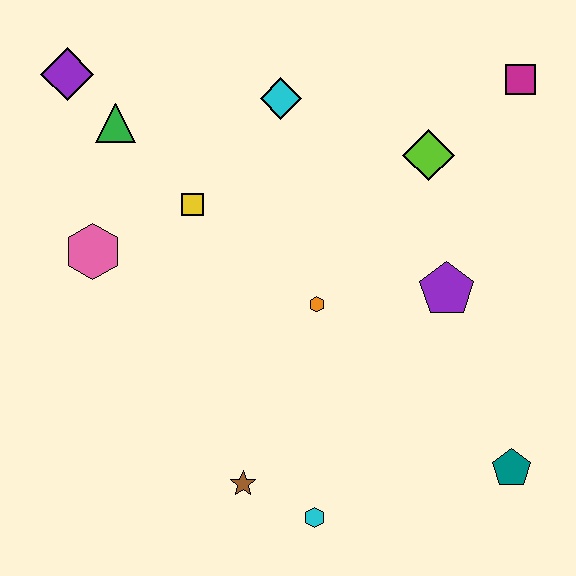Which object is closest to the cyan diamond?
The yellow square is closest to the cyan diamond.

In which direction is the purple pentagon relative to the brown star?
The purple pentagon is to the right of the brown star.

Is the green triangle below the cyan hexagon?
No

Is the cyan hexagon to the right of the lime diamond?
No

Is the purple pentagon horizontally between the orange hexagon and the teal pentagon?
Yes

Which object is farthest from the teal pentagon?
The purple diamond is farthest from the teal pentagon.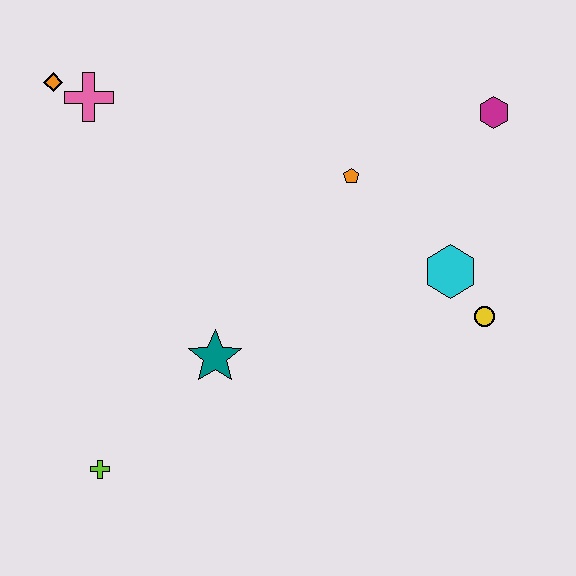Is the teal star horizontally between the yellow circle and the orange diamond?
Yes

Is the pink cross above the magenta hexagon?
Yes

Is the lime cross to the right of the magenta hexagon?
No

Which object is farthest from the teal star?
The magenta hexagon is farthest from the teal star.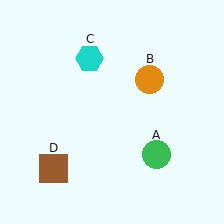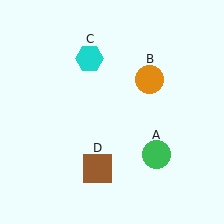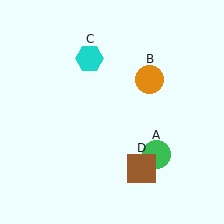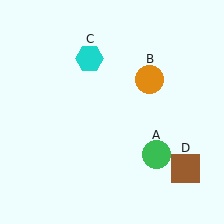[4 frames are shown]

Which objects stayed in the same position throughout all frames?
Green circle (object A) and orange circle (object B) and cyan hexagon (object C) remained stationary.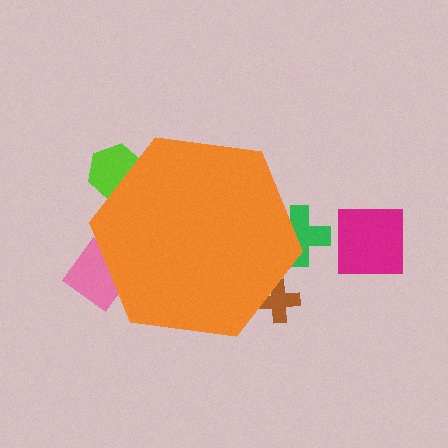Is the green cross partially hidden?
Yes, the green cross is partially hidden behind the orange hexagon.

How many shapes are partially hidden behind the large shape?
4 shapes are partially hidden.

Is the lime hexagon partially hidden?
Yes, the lime hexagon is partially hidden behind the orange hexagon.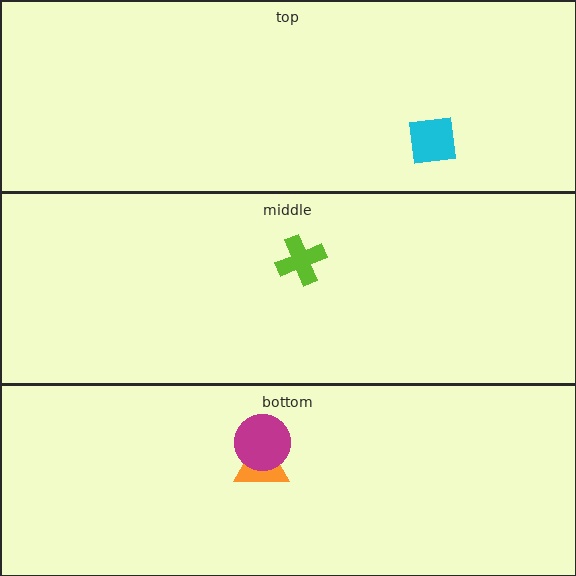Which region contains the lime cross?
The middle region.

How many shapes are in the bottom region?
2.